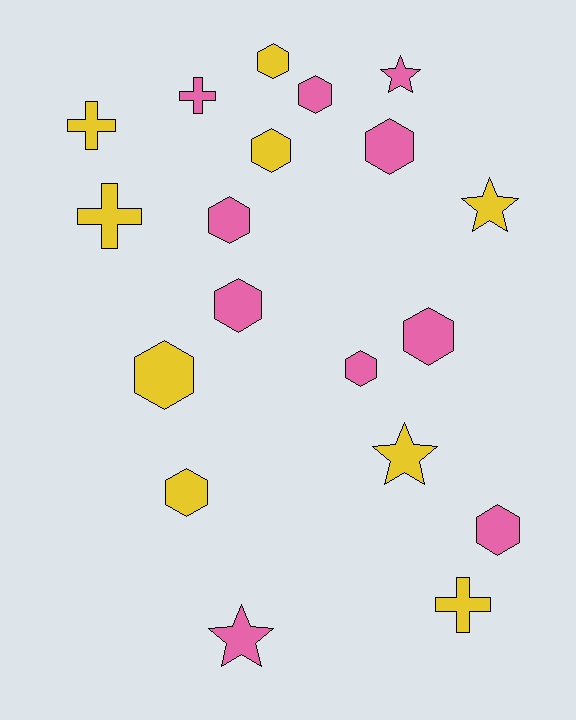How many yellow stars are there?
There are 2 yellow stars.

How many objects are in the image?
There are 19 objects.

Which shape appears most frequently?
Hexagon, with 11 objects.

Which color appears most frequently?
Pink, with 10 objects.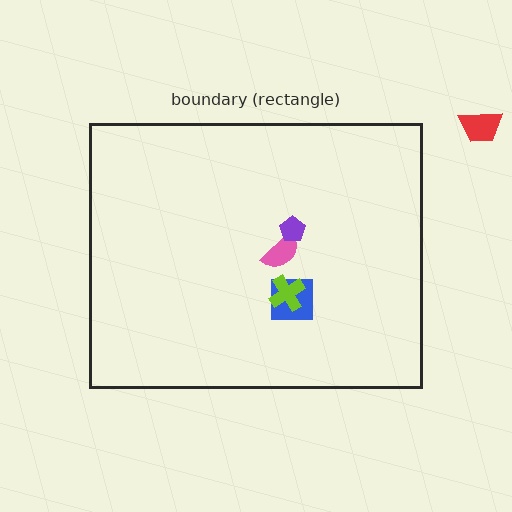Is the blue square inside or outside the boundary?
Inside.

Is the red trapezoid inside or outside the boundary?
Outside.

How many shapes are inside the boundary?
4 inside, 1 outside.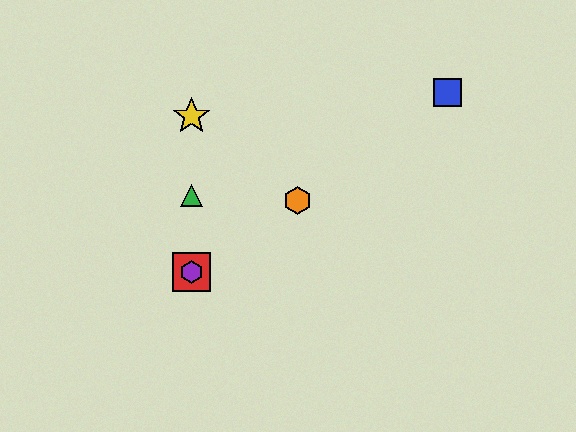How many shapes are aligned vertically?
4 shapes (the red square, the green triangle, the yellow star, the purple hexagon) are aligned vertically.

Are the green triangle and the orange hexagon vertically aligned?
No, the green triangle is at x≈191 and the orange hexagon is at x≈298.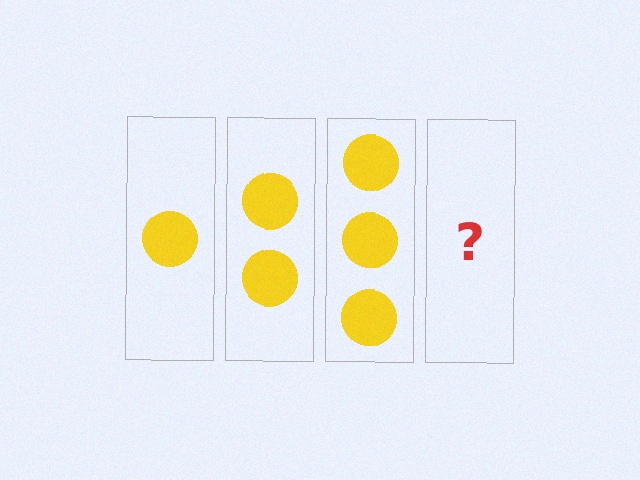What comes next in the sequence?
The next element should be 4 circles.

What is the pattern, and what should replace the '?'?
The pattern is that each step adds one more circle. The '?' should be 4 circles.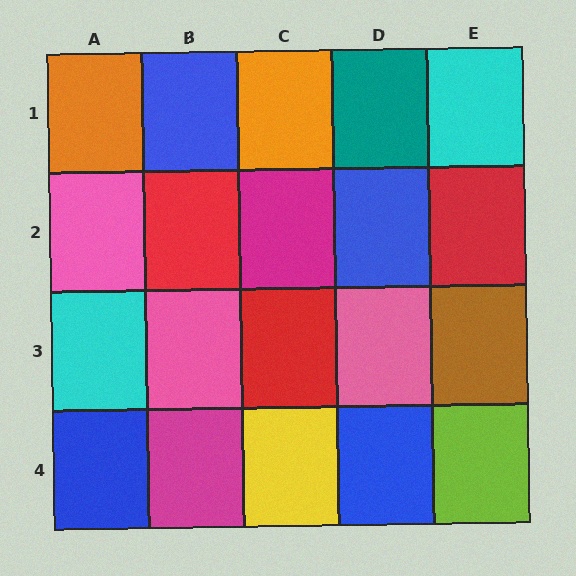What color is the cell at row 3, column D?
Pink.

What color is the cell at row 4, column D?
Blue.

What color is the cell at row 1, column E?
Cyan.